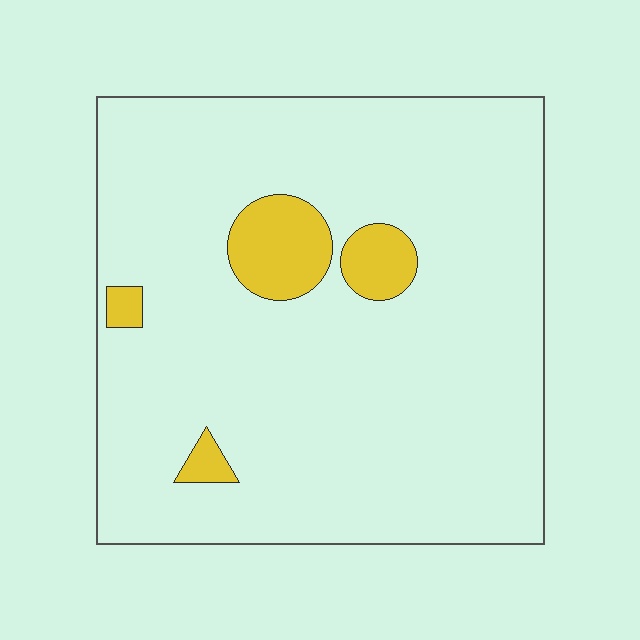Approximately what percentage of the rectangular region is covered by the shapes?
Approximately 10%.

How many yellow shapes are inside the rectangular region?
4.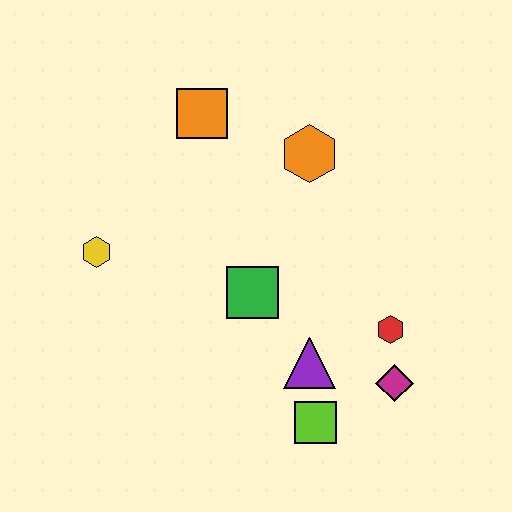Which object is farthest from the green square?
The orange square is farthest from the green square.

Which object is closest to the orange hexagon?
The orange square is closest to the orange hexagon.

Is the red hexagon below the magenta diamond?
No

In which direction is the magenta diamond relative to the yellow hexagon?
The magenta diamond is to the right of the yellow hexagon.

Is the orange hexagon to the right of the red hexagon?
No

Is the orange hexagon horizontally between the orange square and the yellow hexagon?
No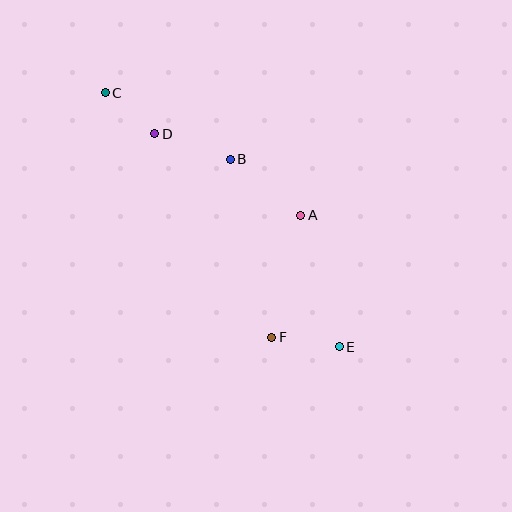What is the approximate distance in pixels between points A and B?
The distance between A and B is approximately 90 pixels.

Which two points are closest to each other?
Points C and D are closest to each other.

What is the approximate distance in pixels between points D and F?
The distance between D and F is approximately 235 pixels.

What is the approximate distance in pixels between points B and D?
The distance between B and D is approximately 80 pixels.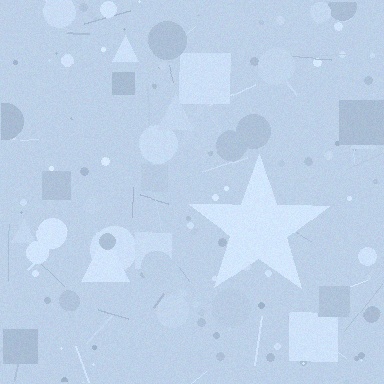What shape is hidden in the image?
A star is hidden in the image.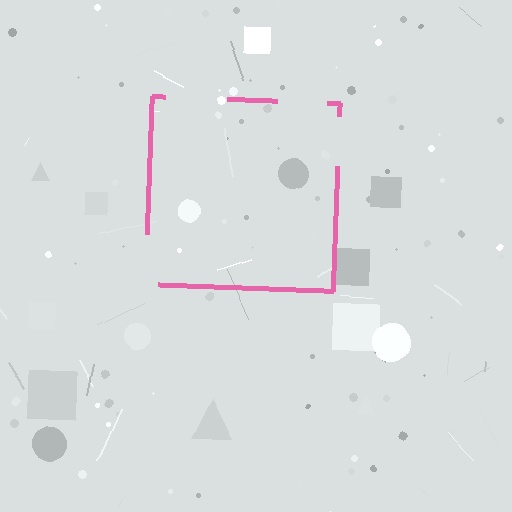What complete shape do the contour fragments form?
The contour fragments form a square.